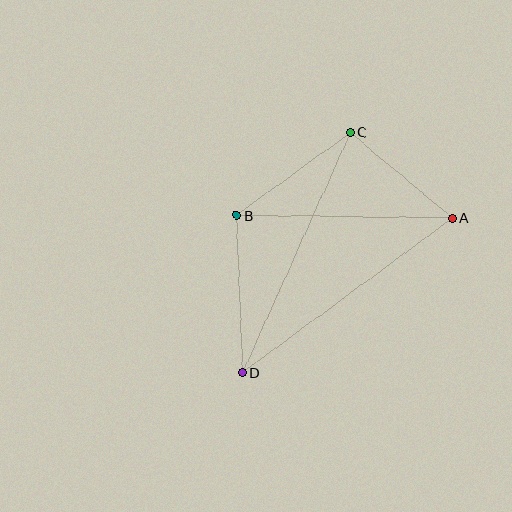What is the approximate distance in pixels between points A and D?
The distance between A and D is approximately 261 pixels.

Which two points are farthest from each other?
Points C and D are farthest from each other.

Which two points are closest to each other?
Points A and C are closest to each other.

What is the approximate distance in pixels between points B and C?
The distance between B and C is approximately 140 pixels.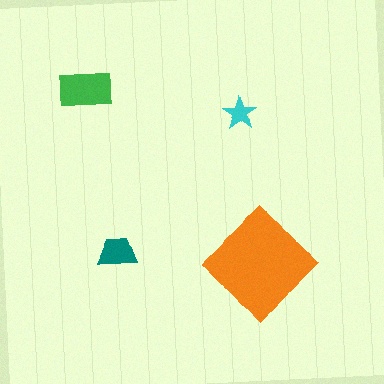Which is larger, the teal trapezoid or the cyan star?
The teal trapezoid.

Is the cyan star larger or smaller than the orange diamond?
Smaller.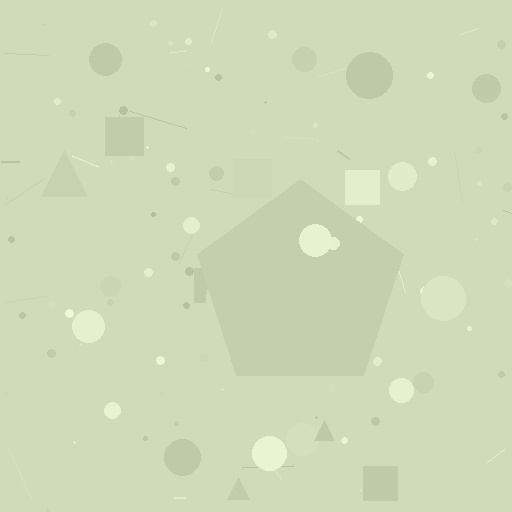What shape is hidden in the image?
A pentagon is hidden in the image.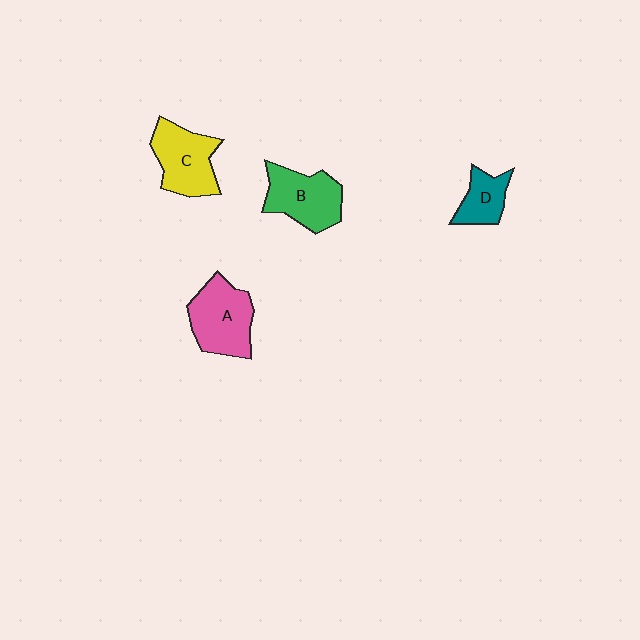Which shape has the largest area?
Shape A (pink).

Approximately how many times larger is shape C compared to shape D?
Approximately 1.7 times.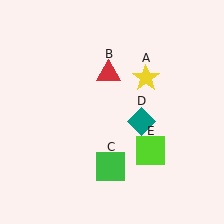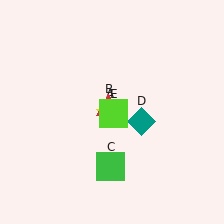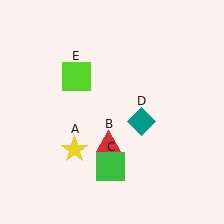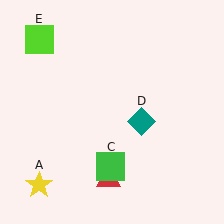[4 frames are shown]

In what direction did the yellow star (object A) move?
The yellow star (object A) moved down and to the left.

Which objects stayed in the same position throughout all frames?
Green square (object C) and teal diamond (object D) remained stationary.